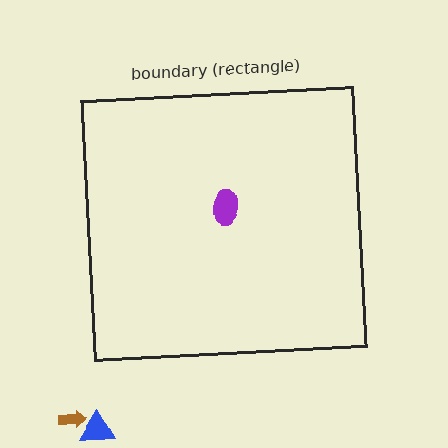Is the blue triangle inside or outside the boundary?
Outside.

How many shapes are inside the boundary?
1 inside, 2 outside.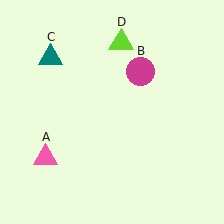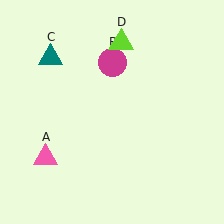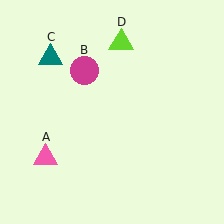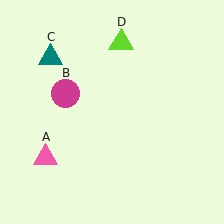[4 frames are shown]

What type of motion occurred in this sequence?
The magenta circle (object B) rotated counterclockwise around the center of the scene.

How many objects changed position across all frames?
1 object changed position: magenta circle (object B).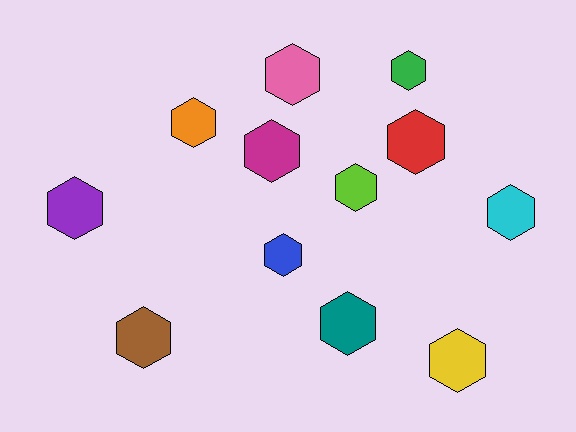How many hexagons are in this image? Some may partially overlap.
There are 12 hexagons.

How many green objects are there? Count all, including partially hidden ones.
There is 1 green object.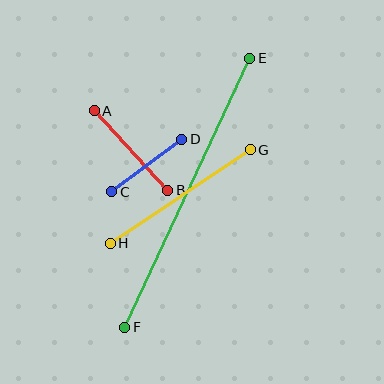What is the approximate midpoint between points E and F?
The midpoint is at approximately (187, 193) pixels.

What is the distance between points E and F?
The distance is approximately 297 pixels.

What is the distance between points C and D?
The distance is approximately 87 pixels.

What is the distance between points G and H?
The distance is approximately 169 pixels.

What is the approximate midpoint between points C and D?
The midpoint is at approximately (147, 166) pixels.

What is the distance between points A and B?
The distance is approximately 108 pixels.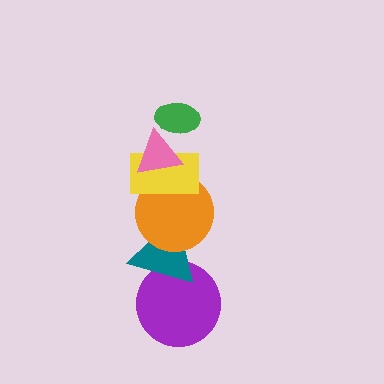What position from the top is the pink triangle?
The pink triangle is 2nd from the top.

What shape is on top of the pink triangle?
The green ellipse is on top of the pink triangle.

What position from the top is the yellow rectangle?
The yellow rectangle is 3rd from the top.